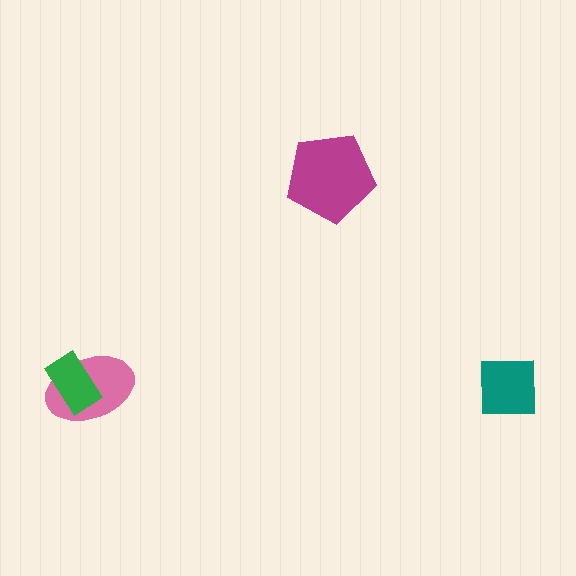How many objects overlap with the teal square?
0 objects overlap with the teal square.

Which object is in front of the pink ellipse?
The green rectangle is in front of the pink ellipse.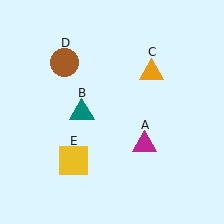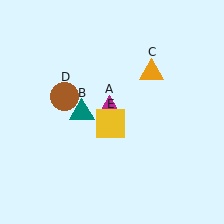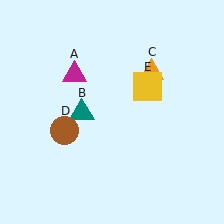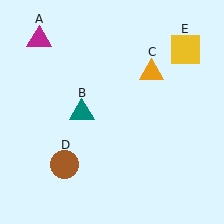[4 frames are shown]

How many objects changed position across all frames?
3 objects changed position: magenta triangle (object A), brown circle (object D), yellow square (object E).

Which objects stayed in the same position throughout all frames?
Teal triangle (object B) and orange triangle (object C) remained stationary.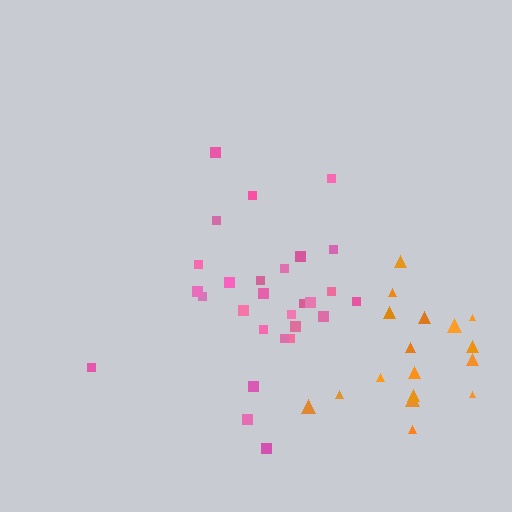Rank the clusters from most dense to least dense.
orange, pink.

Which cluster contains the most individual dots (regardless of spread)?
Pink (28).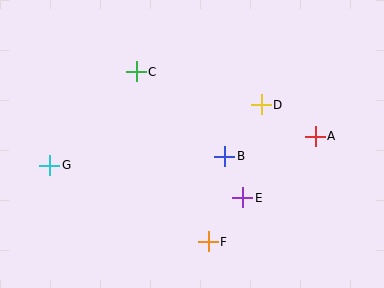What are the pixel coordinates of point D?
Point D is at (261, 105).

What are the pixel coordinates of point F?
Point F is at (208, 242).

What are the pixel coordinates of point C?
Point C is at (136, 72).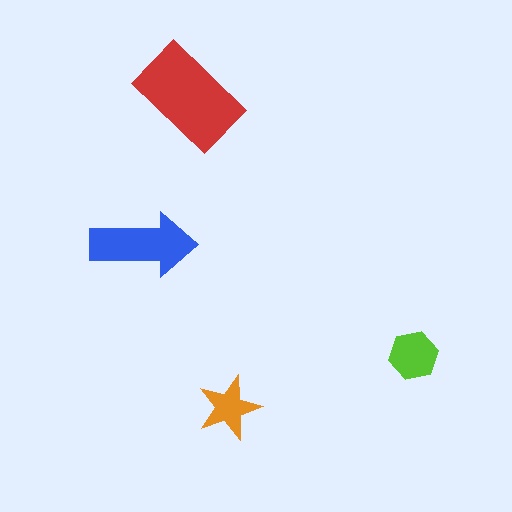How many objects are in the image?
There are 4 objects in the image.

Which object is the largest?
The red rectangle.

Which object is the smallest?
The orange star.